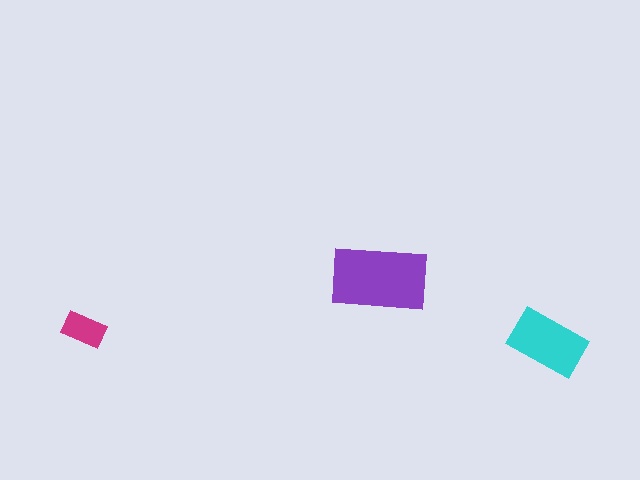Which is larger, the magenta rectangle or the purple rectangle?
The purple one.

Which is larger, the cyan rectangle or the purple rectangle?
The purple one.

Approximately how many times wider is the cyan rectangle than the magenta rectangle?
About 2 times wider.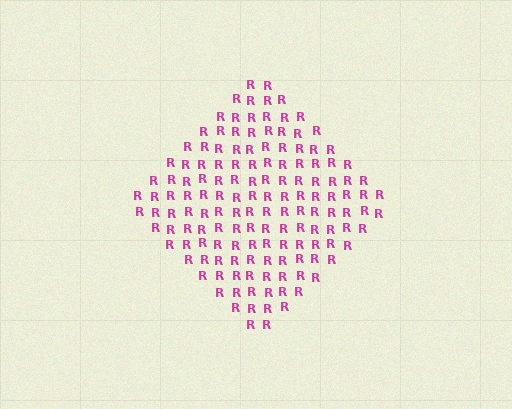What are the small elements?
The small elements are letter R's.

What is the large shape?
The large shape is a diamond.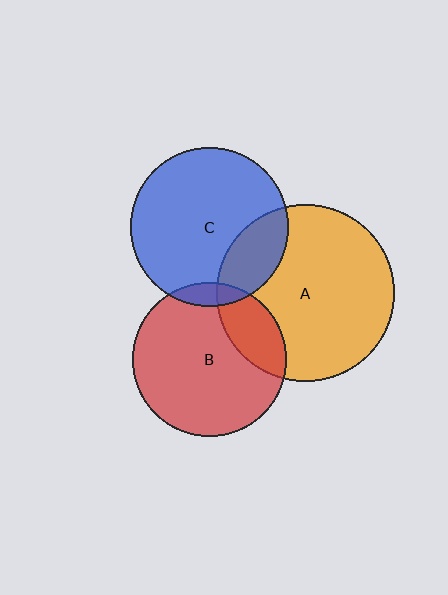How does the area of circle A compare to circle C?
Approximately 1.3 times.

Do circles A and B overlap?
Yes.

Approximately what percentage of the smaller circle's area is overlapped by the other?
Approximately 20%.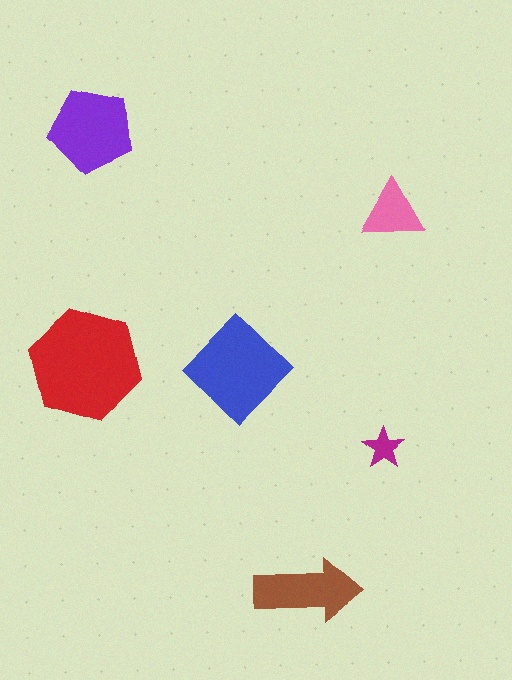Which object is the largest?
The red hexagon.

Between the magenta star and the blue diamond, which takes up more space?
The blue diamond.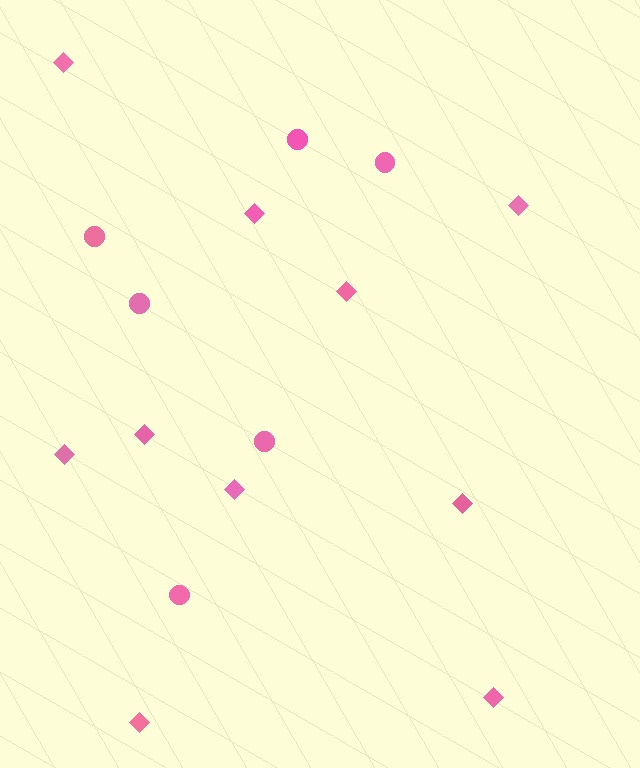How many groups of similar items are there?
There are 2 groups: one group of circles (6) and one group of diamonds (10).